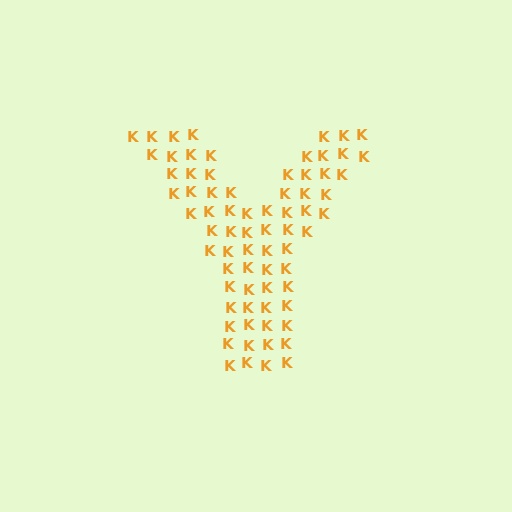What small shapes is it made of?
It is made of small letter K's.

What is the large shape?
The large shape is the letter Y.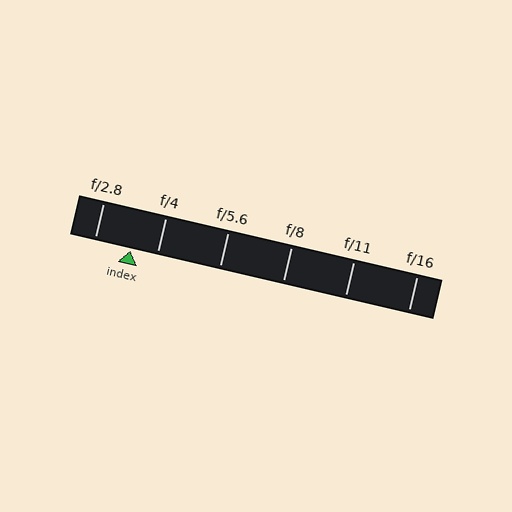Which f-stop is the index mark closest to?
The index mark is closest to f/4.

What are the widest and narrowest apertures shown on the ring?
The widest aperture shown is f/2.8 and the narrowest is f/16.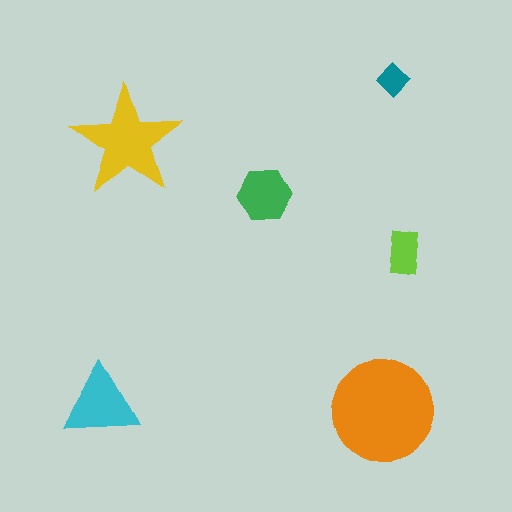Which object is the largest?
The orange circle.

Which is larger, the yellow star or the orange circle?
The orange circle.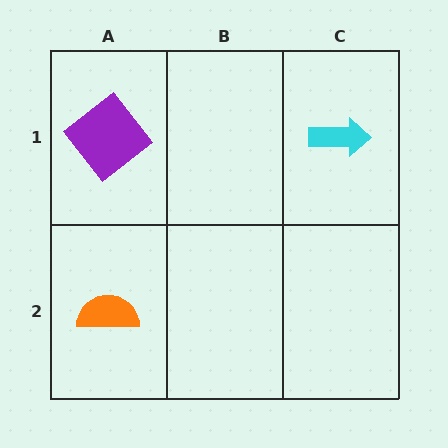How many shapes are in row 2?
1 shape.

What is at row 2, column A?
An orange semicircle.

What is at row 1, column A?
A purple diamond.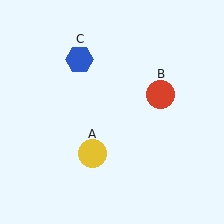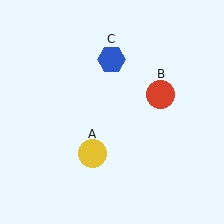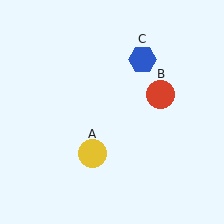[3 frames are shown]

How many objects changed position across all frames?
1 object changed position: blue hexagon (object C).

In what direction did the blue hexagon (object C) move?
The blue hexagon (object C) moved right.